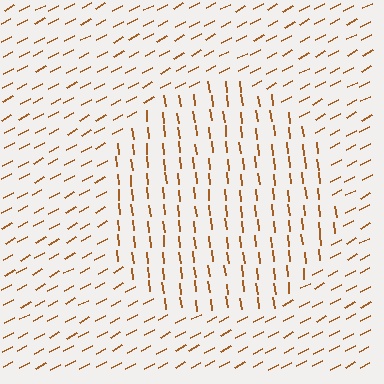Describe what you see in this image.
The image is filled with small brown line segments. A circle region in the image has lines oriented differently from the surrounding lines, creating a visible texture boundary.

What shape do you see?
I see a circle.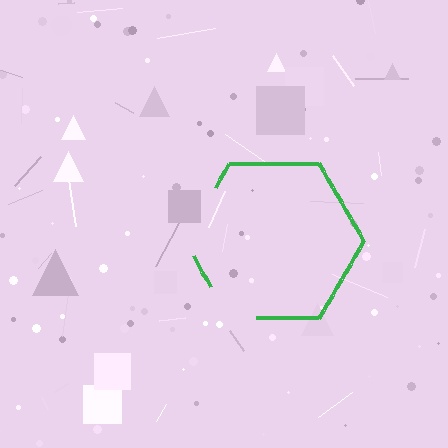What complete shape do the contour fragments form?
The contour fragments form a hexagon.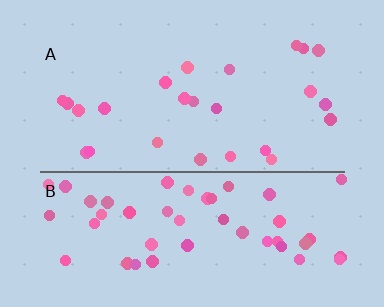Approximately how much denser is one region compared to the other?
Approximately 2.1× — region B over region A.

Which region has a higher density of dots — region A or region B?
B (the bottom).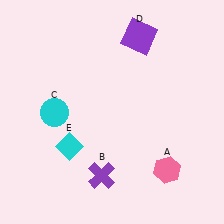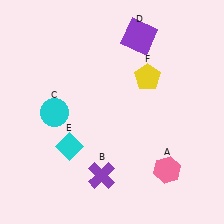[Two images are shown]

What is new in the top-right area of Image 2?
A yellow pentagon (F) was added in the top-right area of Image 2.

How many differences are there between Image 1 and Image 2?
There is 1 difference between the two images.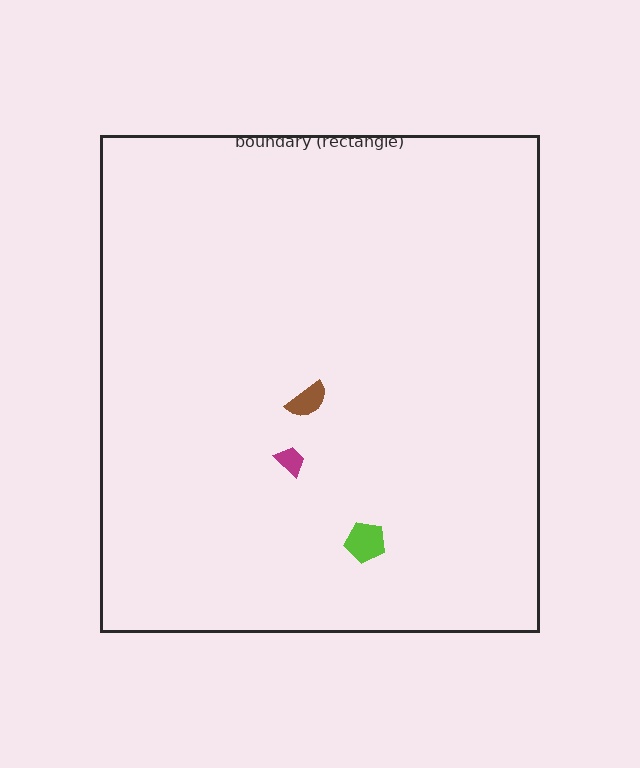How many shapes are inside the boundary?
3 inside, 0 outside.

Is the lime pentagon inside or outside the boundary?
Inside.